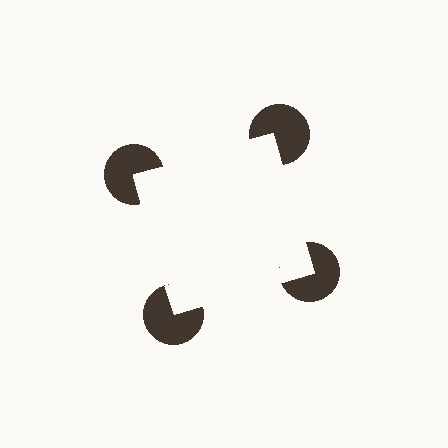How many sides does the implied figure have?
4 sides.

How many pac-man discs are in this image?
There are 4 — one at each vertex of the illusory square.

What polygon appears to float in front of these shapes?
An illusory square — its edges are inferred from the aligned wedge cuts in the pac-man discs, not physically drawn.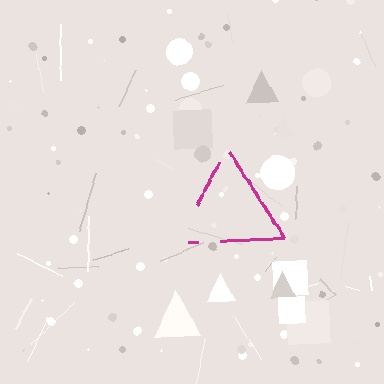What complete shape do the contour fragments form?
The contour fragments form a triangle.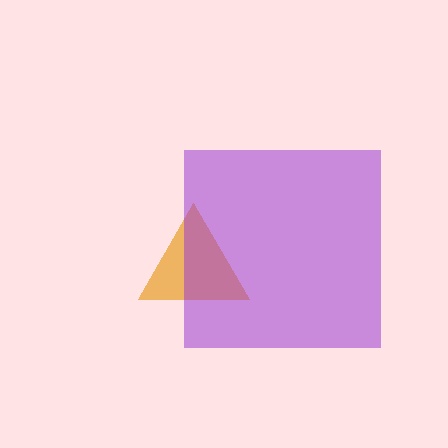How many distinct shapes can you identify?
There are 2 distinct shapes: an orange triangle, a purple square.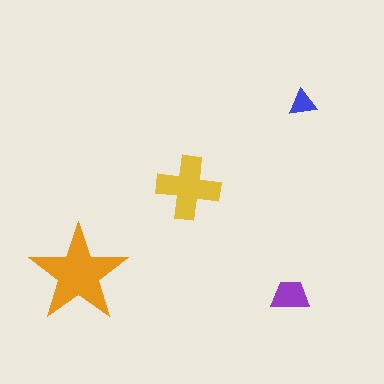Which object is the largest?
The orange star.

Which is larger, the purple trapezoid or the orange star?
The orange star.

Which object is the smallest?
The blue triangle.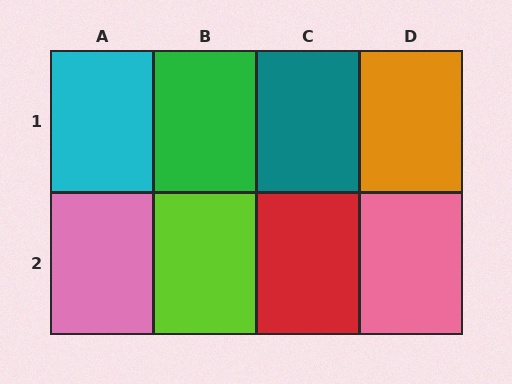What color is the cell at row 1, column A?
Cyan.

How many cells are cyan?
1 cell is cyan.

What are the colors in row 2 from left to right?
Pink, lime, red, pink.